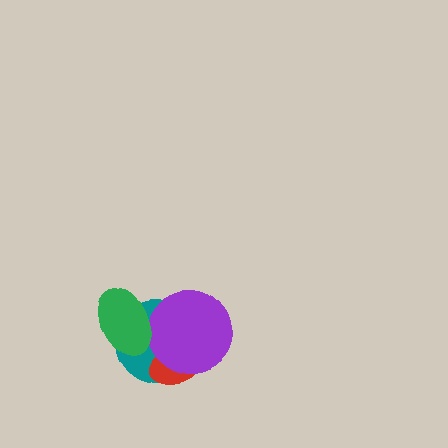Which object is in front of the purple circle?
The green ellipse is in front of the purple circle.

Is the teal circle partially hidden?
Yes, it is partially covered by another shape.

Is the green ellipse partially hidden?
No, no other shape covers it.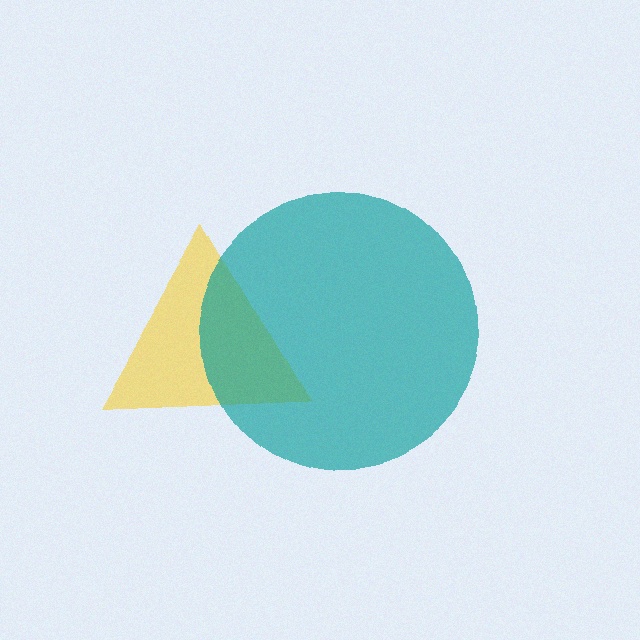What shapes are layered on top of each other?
The layered shapes are: a yellow triangle, a teal circle.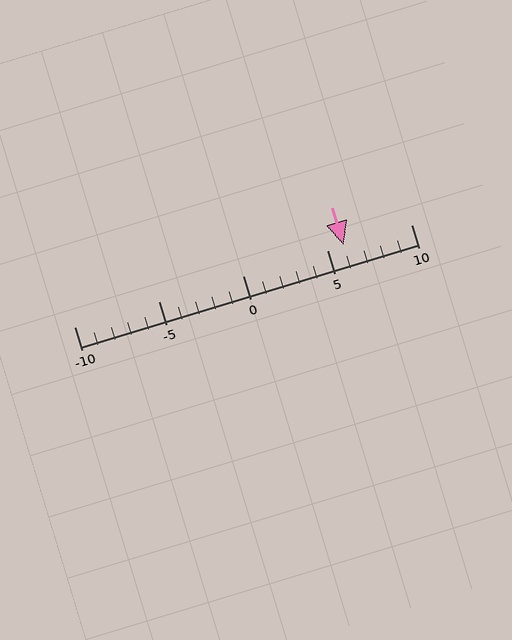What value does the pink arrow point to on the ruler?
The pink arrow points to approximately 6.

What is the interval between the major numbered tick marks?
The major tick marks are spaced 5 units apart.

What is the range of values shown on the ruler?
The ruler shows values from -10 to 10.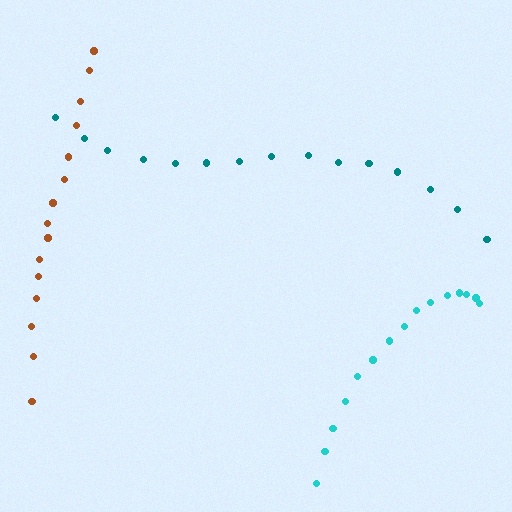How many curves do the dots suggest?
There are 3 distinct paths.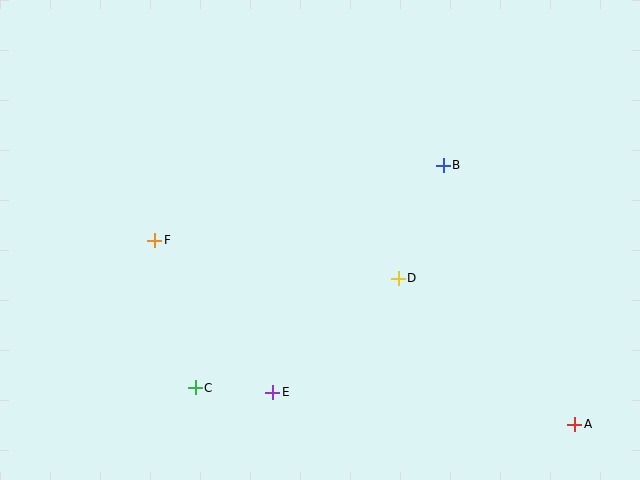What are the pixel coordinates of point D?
Point D is at (398, 278).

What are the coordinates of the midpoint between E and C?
The midpoint between E and C is at (234, 390).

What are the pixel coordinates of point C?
Point C is at (195, 388).